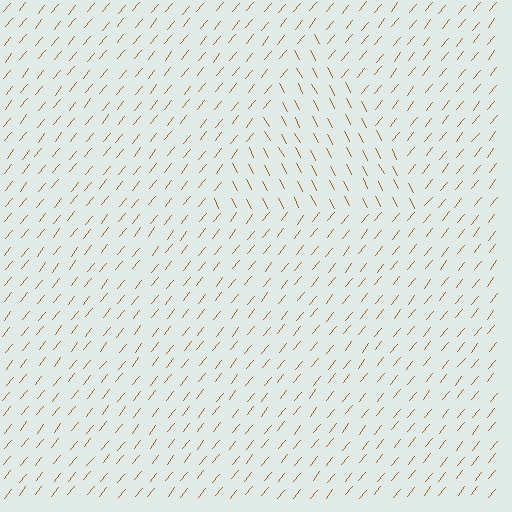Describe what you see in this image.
The image is filled with small brown line segments. A triangle region in the image has lines oriented differently from the surrounding lines, creating a visible texture boundary.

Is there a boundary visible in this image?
Yes, there is a texture boundary formed by a change in line orientation.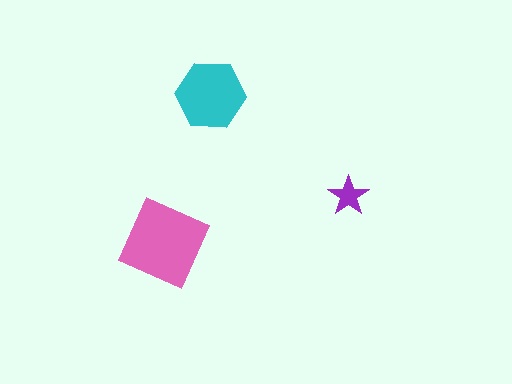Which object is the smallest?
The purple star.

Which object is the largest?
The pink diamond.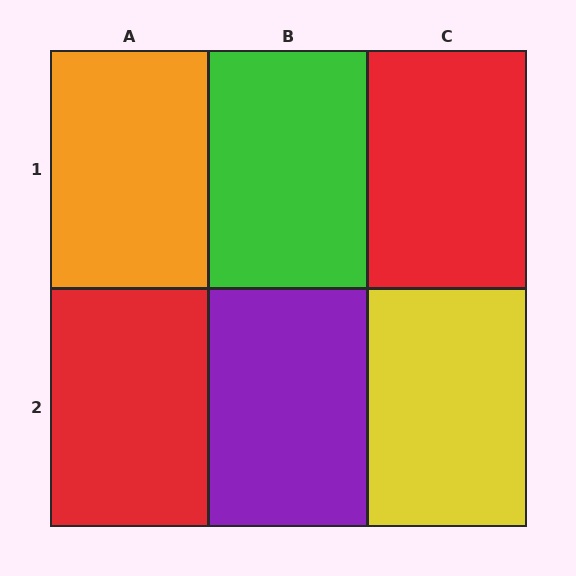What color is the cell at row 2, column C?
Yellow.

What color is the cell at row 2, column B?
Purple.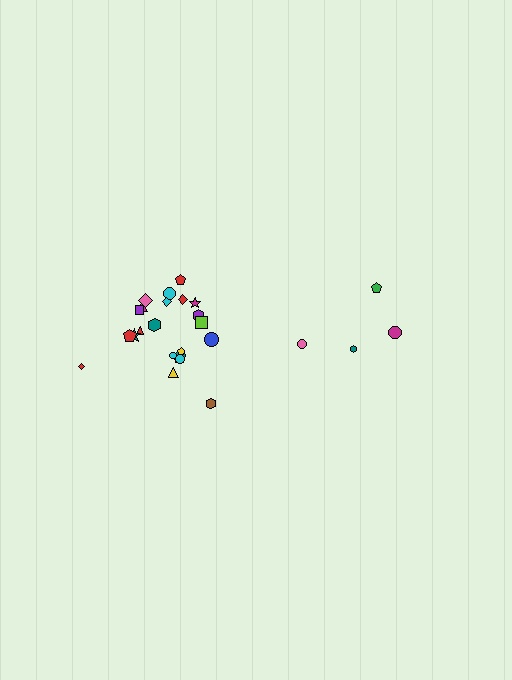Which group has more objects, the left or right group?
The left group.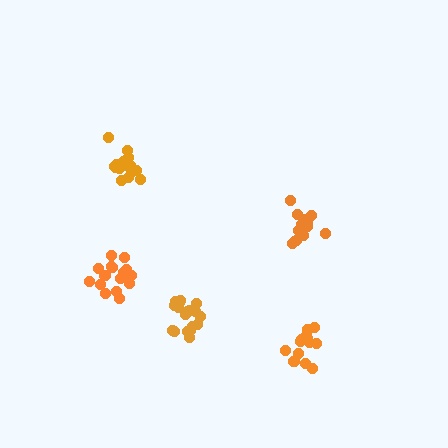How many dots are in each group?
Group 1: 18 dots, Group 2: 14 dots, Group 3: 14 dots, Group 4: 16 dots, Group 5: 19 dots (81 total).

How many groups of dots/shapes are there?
There are 5 groups.